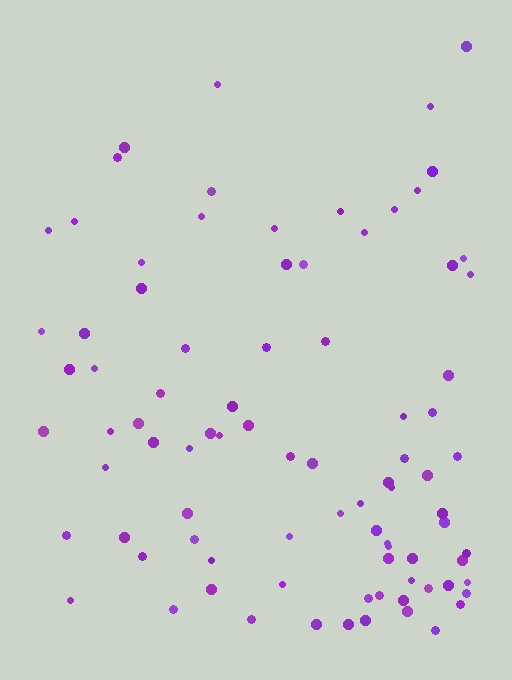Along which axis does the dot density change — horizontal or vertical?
Vertical.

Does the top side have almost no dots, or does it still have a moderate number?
Still a moderate number, just noticeably fewer than the bottom.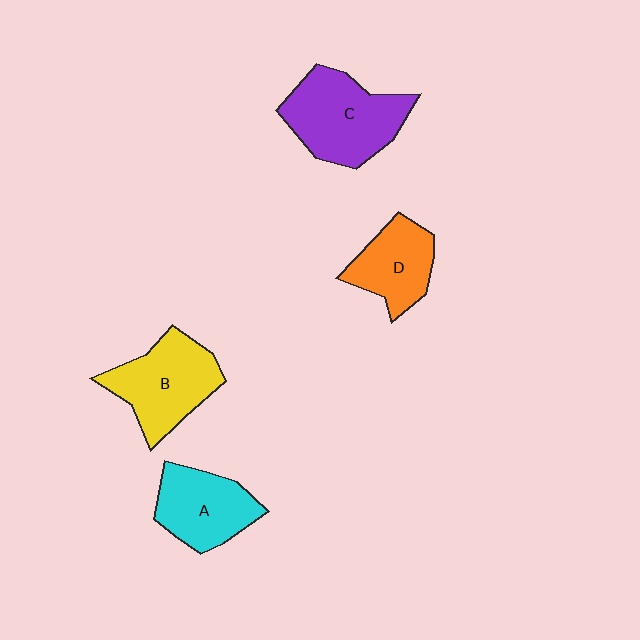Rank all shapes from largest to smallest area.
From largest to smallest: C (purple), B (yellow), A (cyan), D (orange).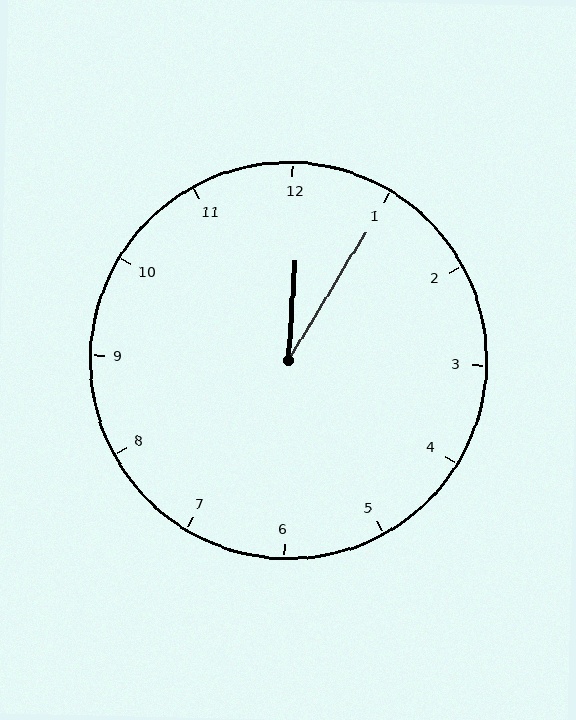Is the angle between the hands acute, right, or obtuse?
It is acute.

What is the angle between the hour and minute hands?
Approximately 28 degrees.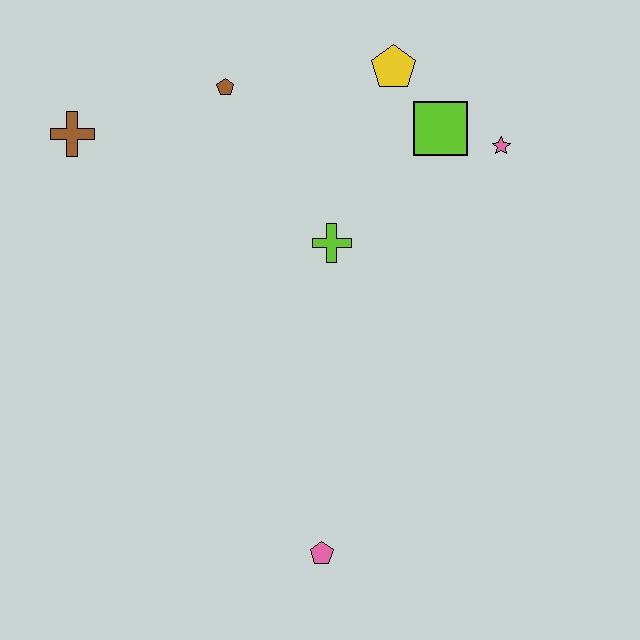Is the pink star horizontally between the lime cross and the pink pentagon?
No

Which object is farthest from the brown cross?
The pink pentagon is farthest from the brown cross.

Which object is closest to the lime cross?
The lime square is closest to the lime cross.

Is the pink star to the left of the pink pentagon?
No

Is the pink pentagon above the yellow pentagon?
No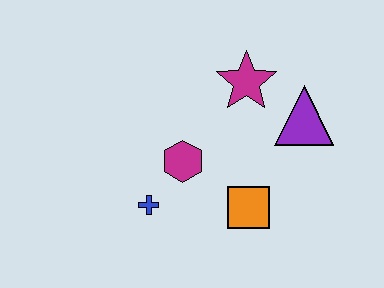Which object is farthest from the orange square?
The magenta star is farthest from the orange square.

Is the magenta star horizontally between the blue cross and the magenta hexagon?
No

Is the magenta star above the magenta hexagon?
Yes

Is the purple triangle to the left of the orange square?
No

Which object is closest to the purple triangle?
The magenta star is closest to the purple triangle.